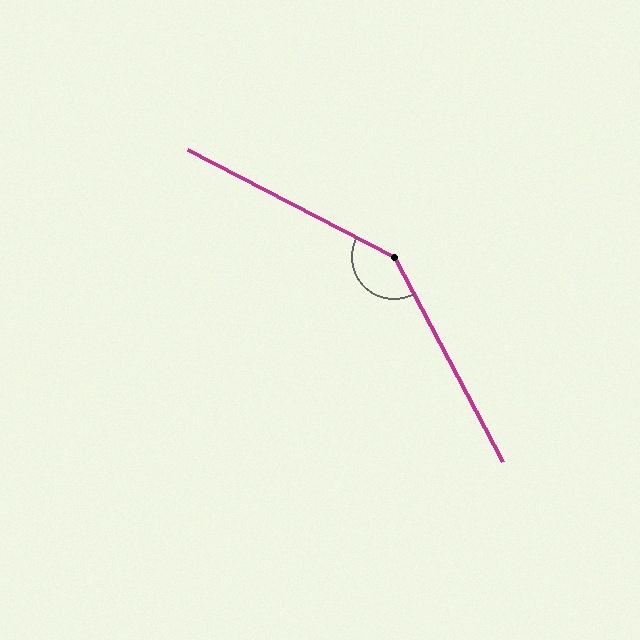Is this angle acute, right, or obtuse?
It is obtuse.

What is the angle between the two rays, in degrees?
Approximately 145 degrees.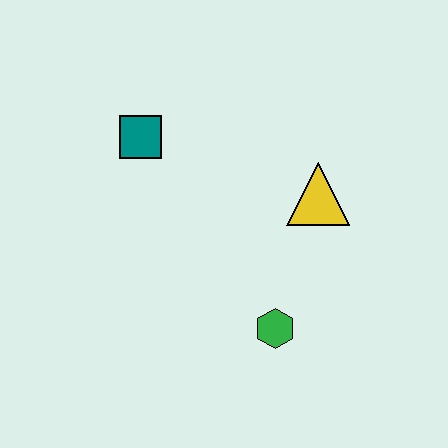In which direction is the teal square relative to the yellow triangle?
The teal square is to the left of the yellow triangle.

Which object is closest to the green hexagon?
The yellow triangle is closest to the green hexagon.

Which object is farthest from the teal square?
The green hexagon is farthest from the teal square.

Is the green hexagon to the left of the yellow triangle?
Yes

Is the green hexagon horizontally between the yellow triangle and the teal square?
Yes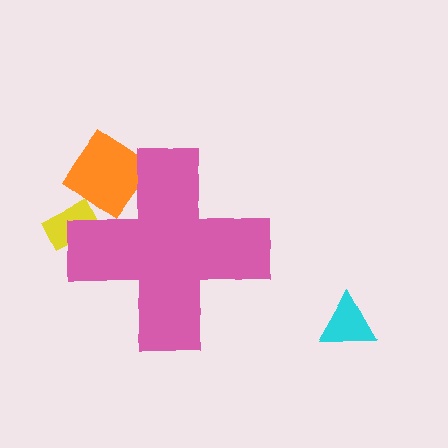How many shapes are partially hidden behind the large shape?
2 shapes are partially hidden.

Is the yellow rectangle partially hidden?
Yes, the yellow rectangle is partially hidden behind the pink cross.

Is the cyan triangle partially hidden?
No, the cyan triangle is fully visible.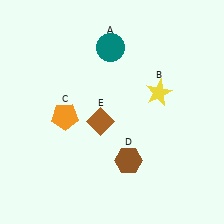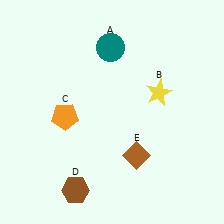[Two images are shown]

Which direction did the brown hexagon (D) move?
The brown hexagon (D) moved left.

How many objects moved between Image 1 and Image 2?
2 objects moved between the two images.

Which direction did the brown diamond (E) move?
The brown diamond (E) moved right.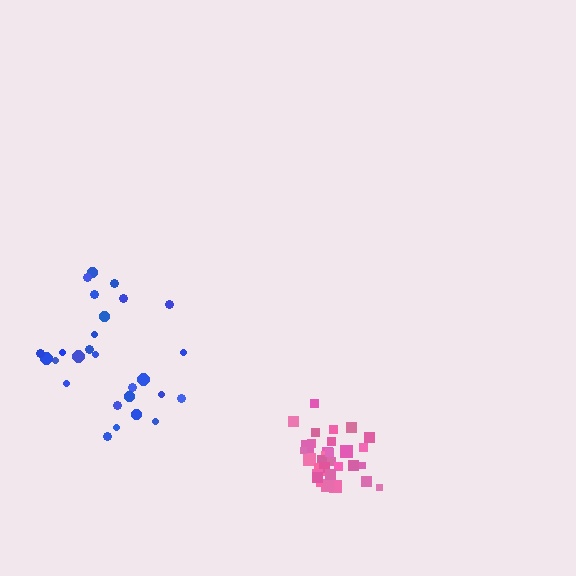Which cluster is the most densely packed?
Pink.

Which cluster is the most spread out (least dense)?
Blue.